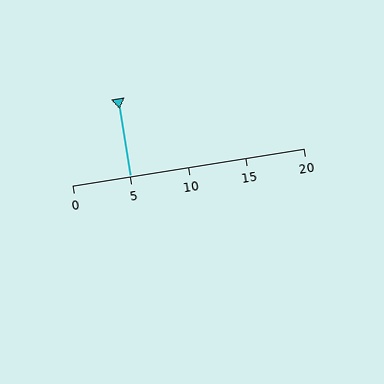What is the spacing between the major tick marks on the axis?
The major ticks are spaced 5 apart.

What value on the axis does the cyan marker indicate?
The marker indicates approximately 5.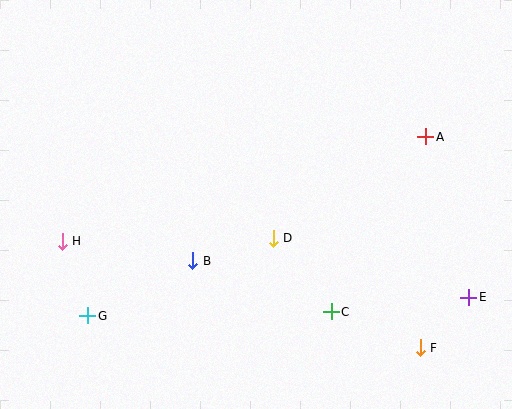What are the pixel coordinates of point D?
Point D is at (273, 238).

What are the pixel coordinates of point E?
Point E is at (469, 297).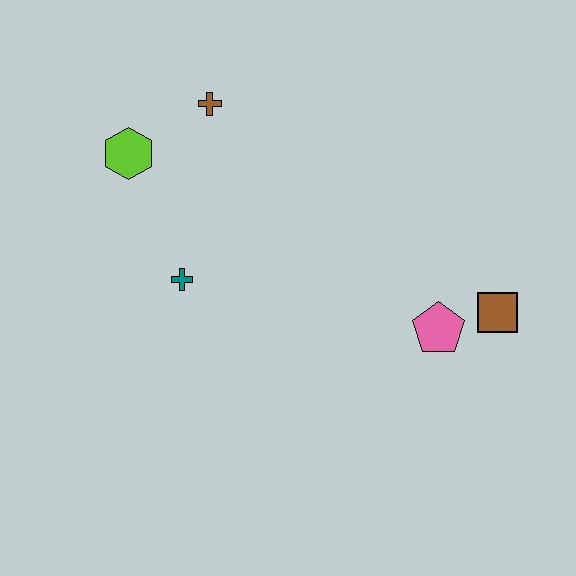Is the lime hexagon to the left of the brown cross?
Yes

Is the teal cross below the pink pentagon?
No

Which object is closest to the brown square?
The pink pentagon is closest to the brown square.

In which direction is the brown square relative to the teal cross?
The brown square is to the right of the teal cross.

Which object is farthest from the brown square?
The lime hexagon is farthest from the brown square.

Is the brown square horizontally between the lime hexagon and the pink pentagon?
No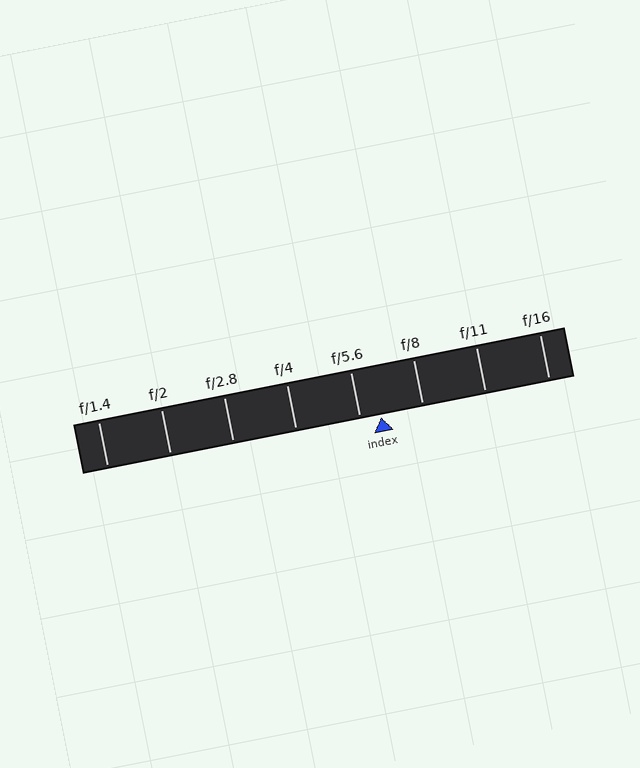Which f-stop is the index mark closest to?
The index mark is closest to f/5.6.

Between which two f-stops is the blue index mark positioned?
The index mark is between f/5.6 and f/8.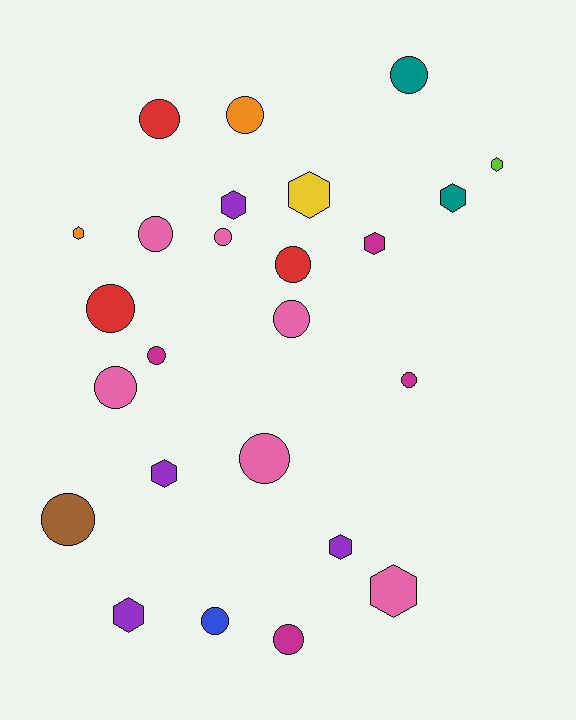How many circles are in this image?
There are 15 circles.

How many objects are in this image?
There are 25 objects.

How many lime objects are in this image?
There is 1 lime object.